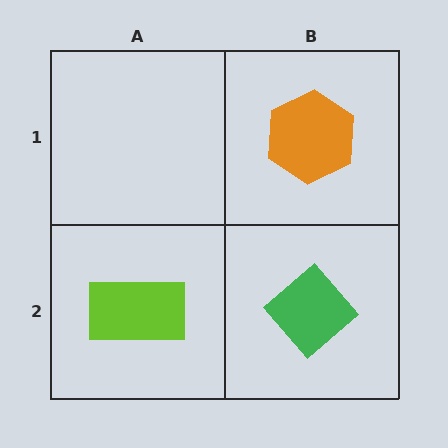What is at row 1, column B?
An orange hexagon.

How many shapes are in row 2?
2 shapes.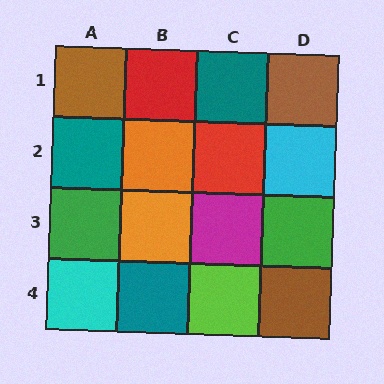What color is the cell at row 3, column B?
Orange.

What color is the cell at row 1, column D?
Brown.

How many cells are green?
2 cells are green.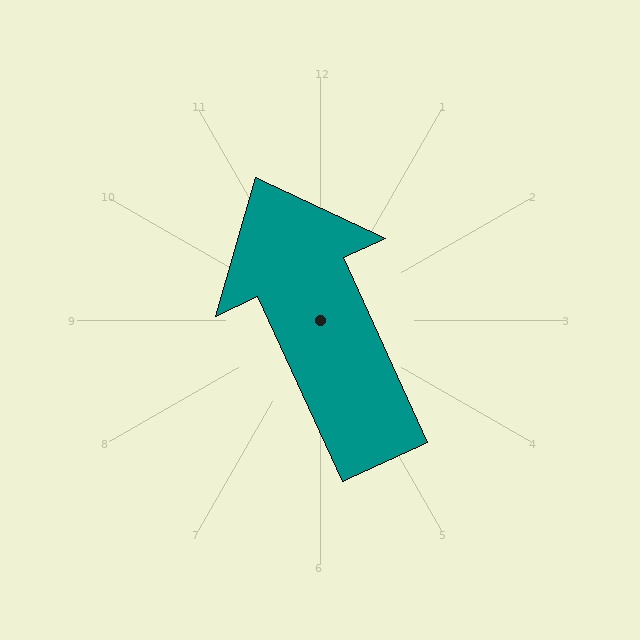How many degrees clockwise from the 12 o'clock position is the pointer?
Approximately 335 degrees.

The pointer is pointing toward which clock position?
Roughly 11 o'clock.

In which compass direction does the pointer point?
Northwest.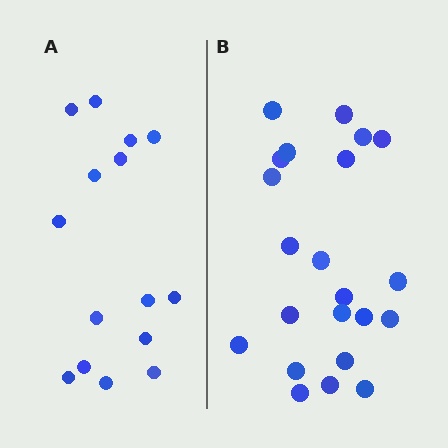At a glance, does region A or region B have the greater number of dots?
Region B (the right region) has more dots.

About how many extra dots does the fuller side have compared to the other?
Region B has roughly 8 or so more dots than region A.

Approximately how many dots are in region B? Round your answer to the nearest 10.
About 20 dots. (The exact count is 22, which rounds to 20.)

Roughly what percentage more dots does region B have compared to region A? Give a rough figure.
About 45% more.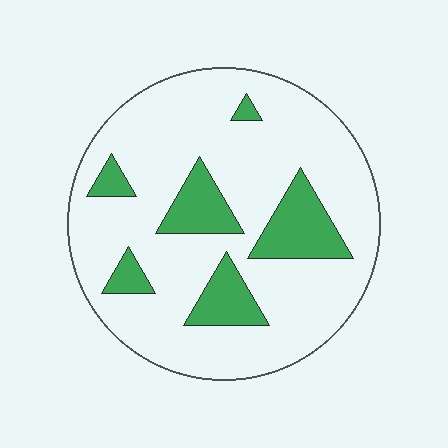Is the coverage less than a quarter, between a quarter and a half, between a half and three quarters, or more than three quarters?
Less than a quarter.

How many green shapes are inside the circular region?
6.